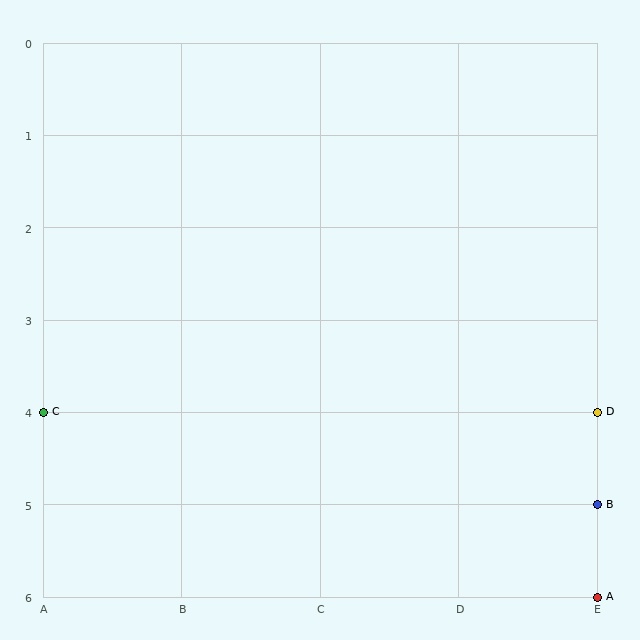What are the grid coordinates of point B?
Point B is at grid coordinates (E, 5).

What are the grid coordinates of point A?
Point A is at grid coordinates (E, 6).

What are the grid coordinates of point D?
Point D is at grid coordinates (E, 4).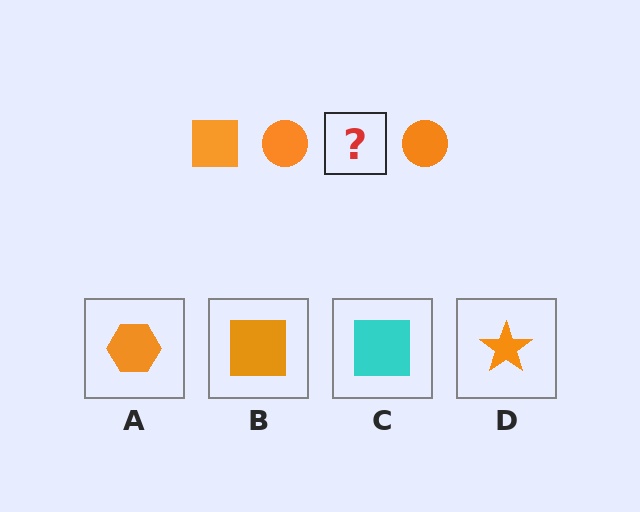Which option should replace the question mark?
Option B.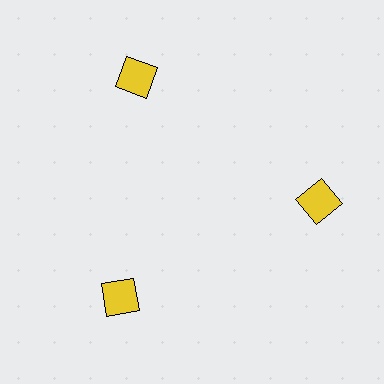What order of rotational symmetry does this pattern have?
This pattern has 3-fold rotational symmetry.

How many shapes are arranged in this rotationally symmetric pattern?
There are 3 shapes, arranged in 3 groups of 1.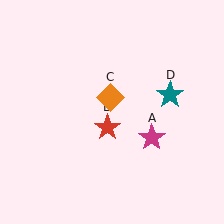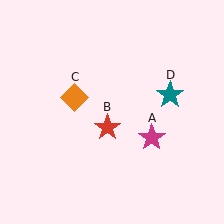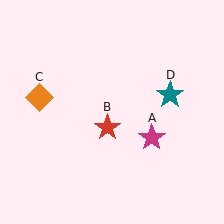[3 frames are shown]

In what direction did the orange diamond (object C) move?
The orange diamond (object C) moved left.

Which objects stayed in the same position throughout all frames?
Magenta star (object A) and red star (object B) and teal star (object D) remained stationary.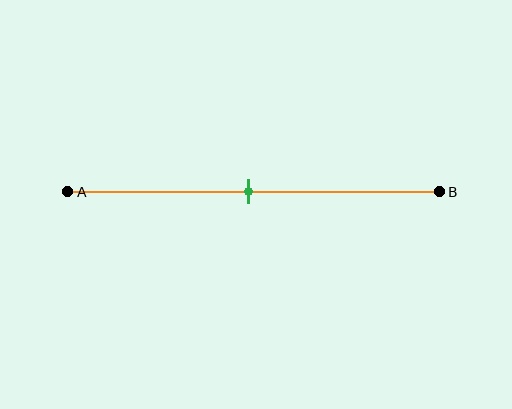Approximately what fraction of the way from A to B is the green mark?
The green mark is approximately 50% of the way from A to B.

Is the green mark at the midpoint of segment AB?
Yes, the mark is approximately at the midpoint.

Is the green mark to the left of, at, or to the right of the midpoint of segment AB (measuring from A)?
The green mark is approximately at the midpoint of segment AB.